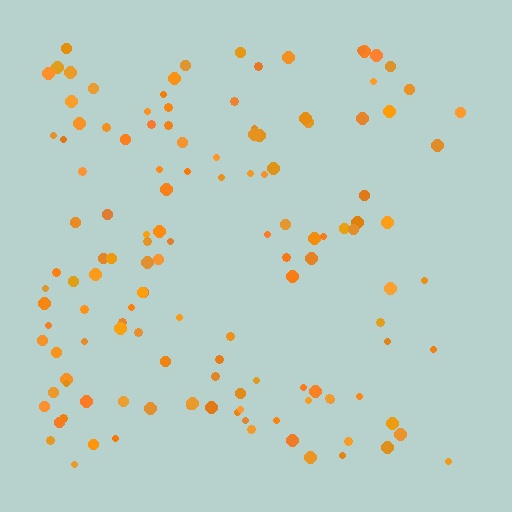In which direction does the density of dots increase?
From right to left, with the left side densest.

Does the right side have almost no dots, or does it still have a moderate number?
Still a moderate number, just noticeably fewer than the left.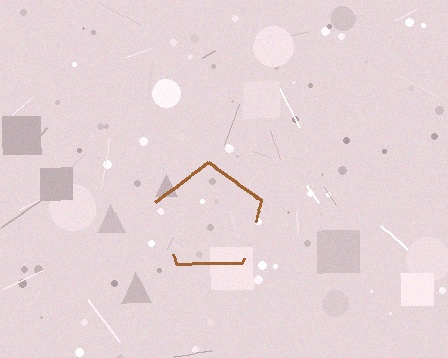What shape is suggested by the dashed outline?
The dashed outline suggests a pentagon.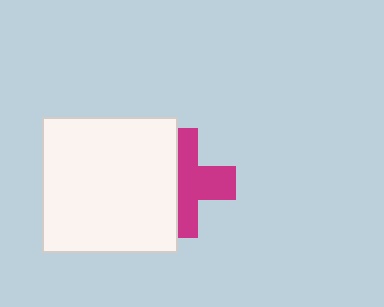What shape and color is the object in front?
The object in front is a white square.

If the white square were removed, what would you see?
You would see the complete magenta cross.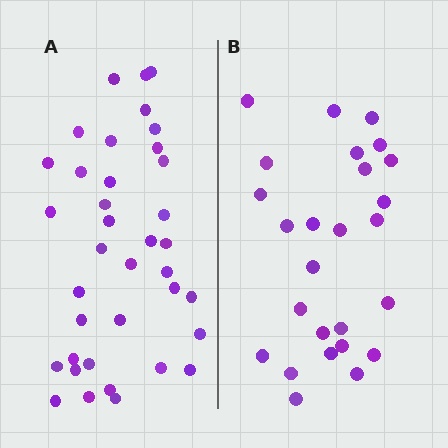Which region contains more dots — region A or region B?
Region A (the left region) has more dots.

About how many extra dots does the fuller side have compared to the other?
Region A has roughly 12 or so more dots than region B.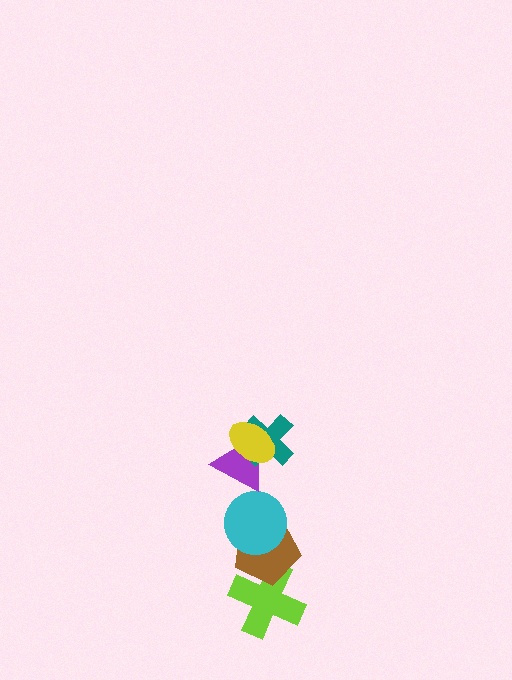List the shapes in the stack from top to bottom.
From top to bottom: the yellow ellipse, the teal cross, the purple triangle, the cyan circle, the brown pentagon, the lime cross.